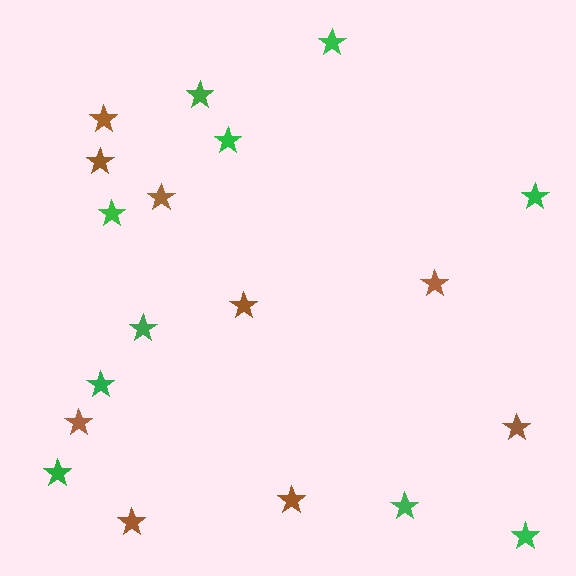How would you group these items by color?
There are 2 groups: one group of brown stars (9) and one group of green stars (10).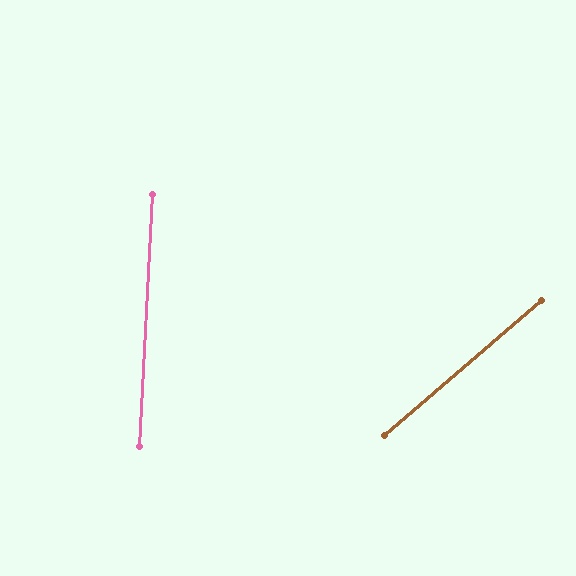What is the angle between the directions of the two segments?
Approximately 47 degrees.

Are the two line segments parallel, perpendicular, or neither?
Neither parallel nor perpendicular — they differ by about 47°.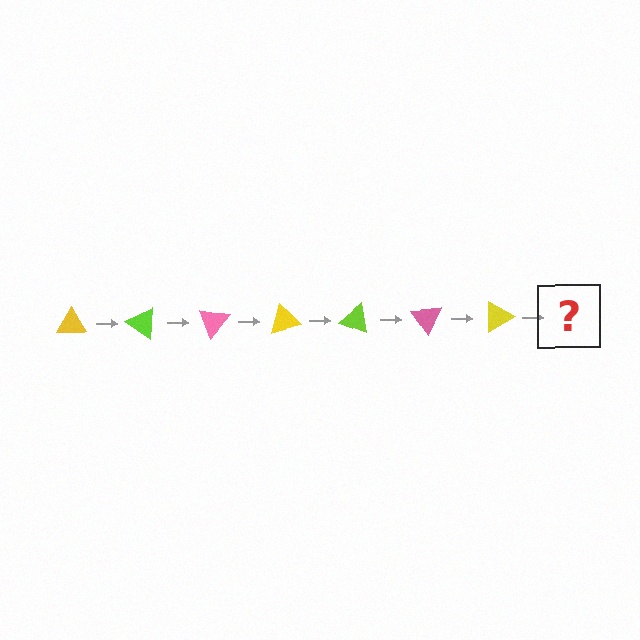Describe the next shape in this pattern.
It should be a lime triangle, rotated 245 degrees from the start.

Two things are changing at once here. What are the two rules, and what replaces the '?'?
The two rules are that it rotates 35 degrees each step and the color cycles through yellow, lime, and pink. The '?' should be a lime triangle, rotated 245 degrees from the start.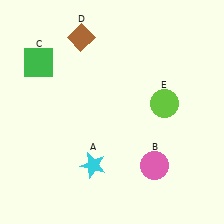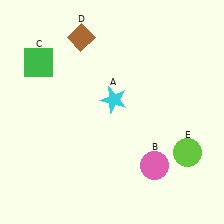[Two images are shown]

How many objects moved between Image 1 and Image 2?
2 objects moved between the two images.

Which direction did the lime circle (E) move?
The lime circle (E) moved down.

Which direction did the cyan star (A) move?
The cyan star (A) moved up.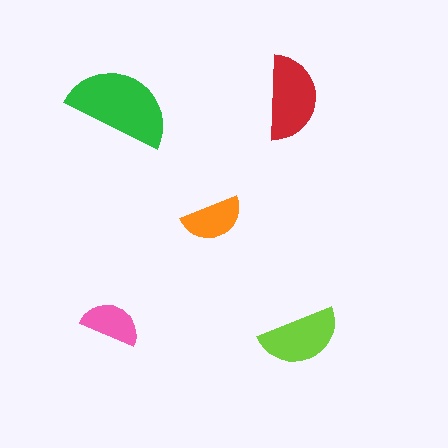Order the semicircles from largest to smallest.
the green one, the red one, the lime one, the orange one, the pink one.